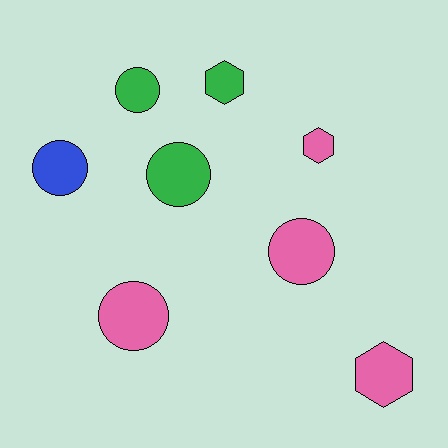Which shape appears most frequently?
Circle, with 5 objects.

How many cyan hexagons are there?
There are no cyan hexagons.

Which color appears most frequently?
Pink, with 4 objects.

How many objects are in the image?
There are 8 objects.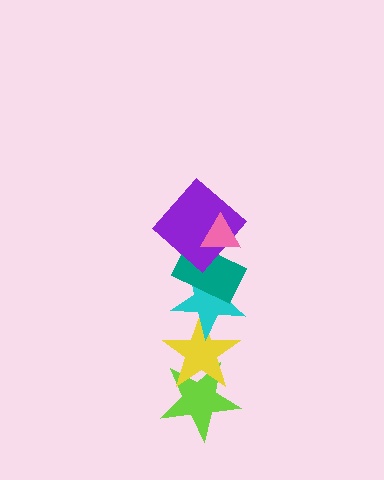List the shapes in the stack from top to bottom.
From top to bottom: the pink triangle, the purple diamond, the teal rectangle, the cyan star, the yellow star, the lime star.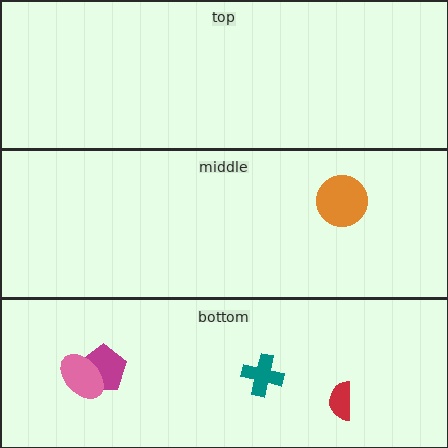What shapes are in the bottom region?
The red semicircle, the teal cross, the magenta pentagon, the pink ellipse.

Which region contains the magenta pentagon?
The bottom region.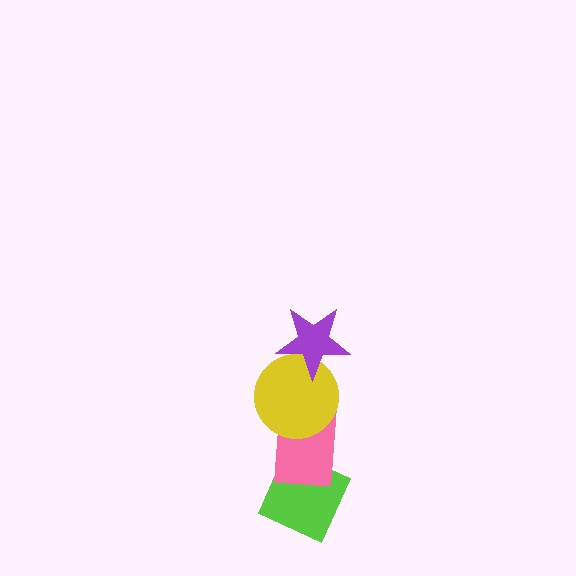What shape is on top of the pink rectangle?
The yellow circle is on top of the pink rectangle.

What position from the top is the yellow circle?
The yellow circle is 2nd from the top.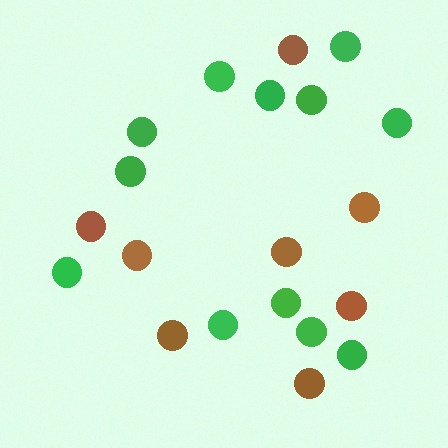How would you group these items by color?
There are 2 groups: one group of brown circles (8) and one group of green circles (12).